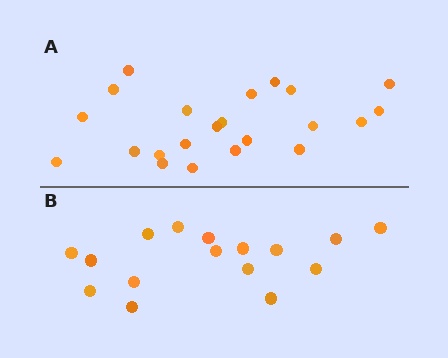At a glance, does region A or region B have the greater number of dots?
Region A (the top region) has more dots.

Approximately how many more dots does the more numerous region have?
Region A has about 6 more dots than region B.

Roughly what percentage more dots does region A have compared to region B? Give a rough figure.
About 40% more.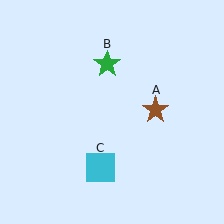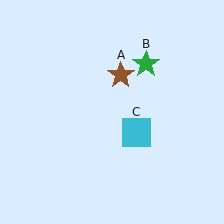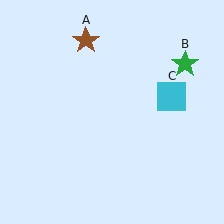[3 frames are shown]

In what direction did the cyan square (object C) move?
The cyan square (object C) moved up and to the right.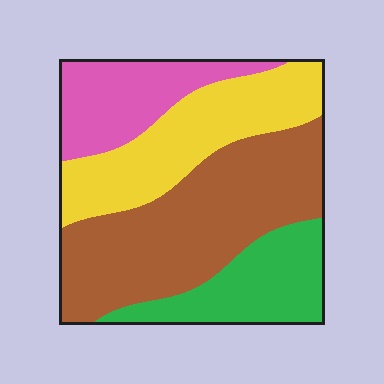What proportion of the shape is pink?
Pink covers 17% of the shape.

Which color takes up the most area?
Brown, at roughly 40%.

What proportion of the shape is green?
Green takes up less than a quarter of the shape.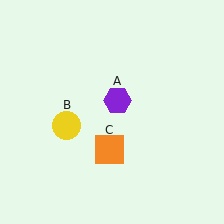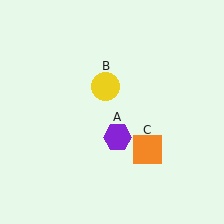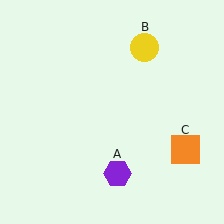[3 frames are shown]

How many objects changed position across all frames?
3 objects changed position: purple hexagon (object A), yellow circle (object B), orange square (object C).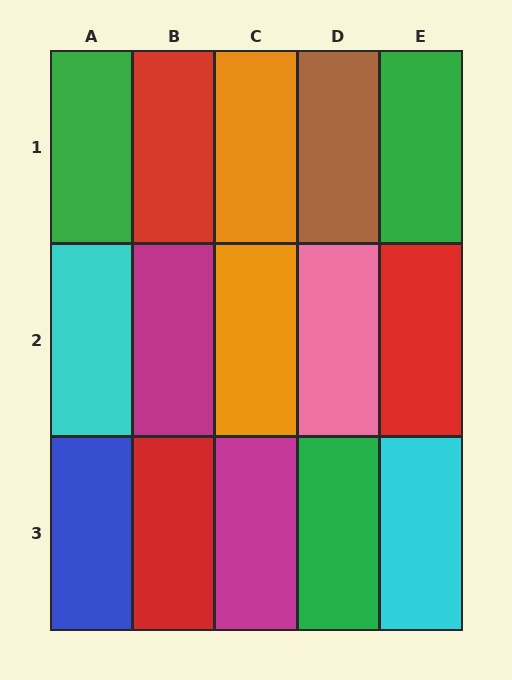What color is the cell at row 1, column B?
Red.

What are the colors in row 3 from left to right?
Blue, red, magenta, green, cyan.